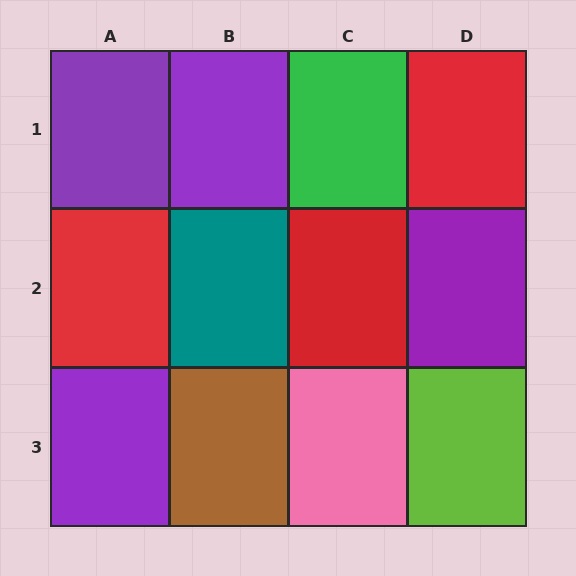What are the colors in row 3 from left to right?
Purple, brown, pink, lime.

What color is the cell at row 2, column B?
Teal.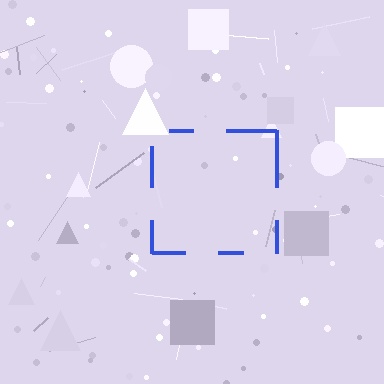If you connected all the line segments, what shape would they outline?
They would outline a square.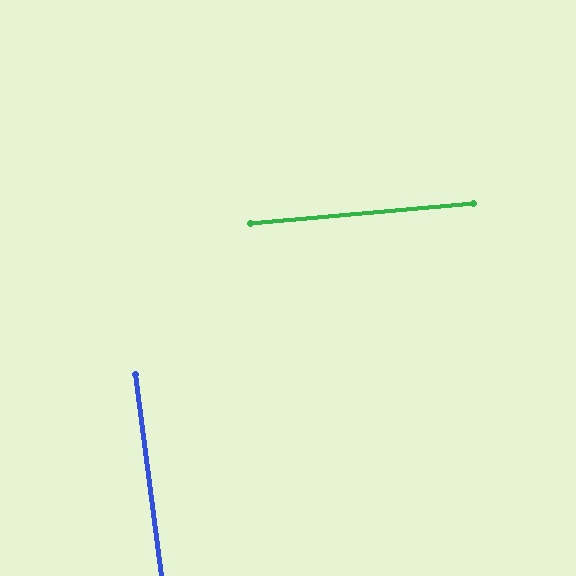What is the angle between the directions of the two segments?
Approximately 88 degrees.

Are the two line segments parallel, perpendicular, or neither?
Perpendicular — they meet at approximately 88°.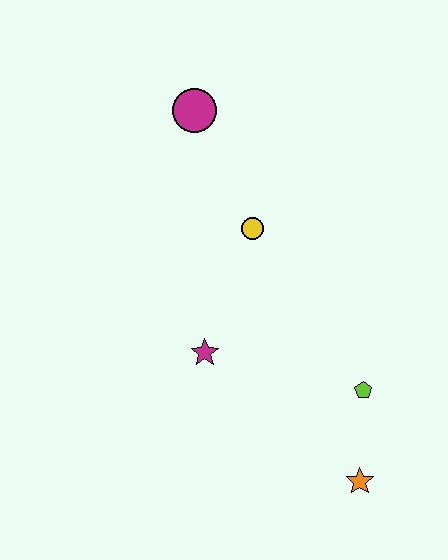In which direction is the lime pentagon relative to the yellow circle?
The lime pentagon is below the yellow circle.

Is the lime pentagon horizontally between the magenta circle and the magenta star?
No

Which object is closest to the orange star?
The lime pentagon is closest to the orange star.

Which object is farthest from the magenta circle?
The orange star is farthest from the magenta circle.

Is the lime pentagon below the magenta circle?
Yes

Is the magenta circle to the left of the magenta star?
Yes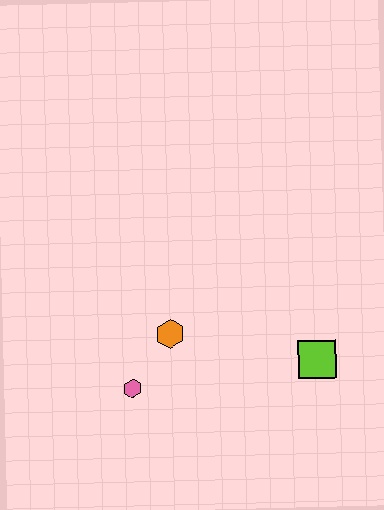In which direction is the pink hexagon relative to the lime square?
The pink hexagon is to the left of the lime square.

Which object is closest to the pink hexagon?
The orange hexagon is closest to the pink hexagon.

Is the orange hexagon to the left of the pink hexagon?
No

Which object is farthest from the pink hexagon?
The lime square is farthest from the pink hexagon.